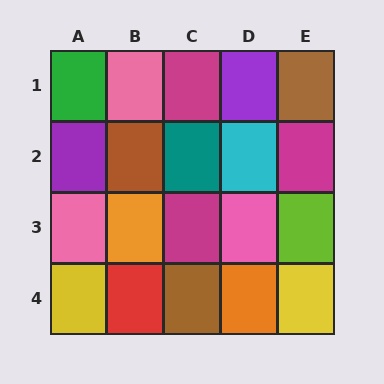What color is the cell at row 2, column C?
Teal.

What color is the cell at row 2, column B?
Brown.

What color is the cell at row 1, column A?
Green.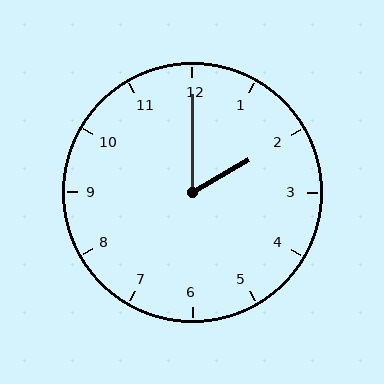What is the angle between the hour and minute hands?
Approximately 60 degrees.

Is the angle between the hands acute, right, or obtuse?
It is acute.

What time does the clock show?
2:00.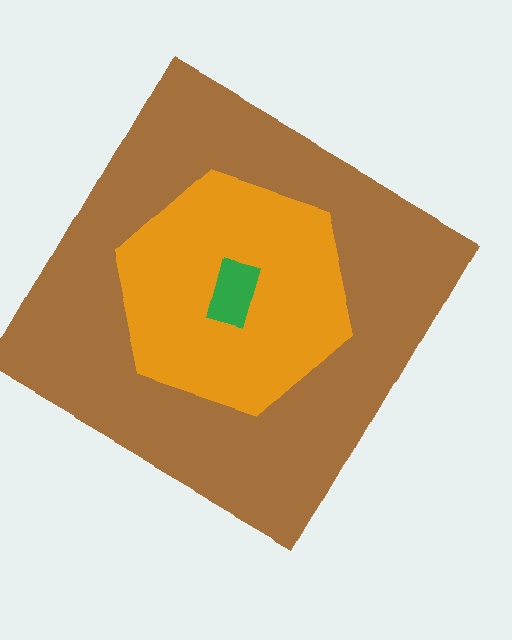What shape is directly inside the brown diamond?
The orange hexagon.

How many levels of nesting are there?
3.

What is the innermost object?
The green rectangle.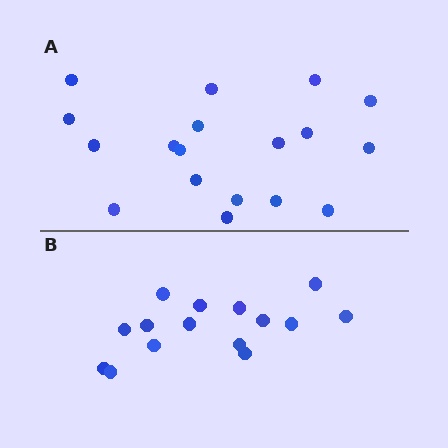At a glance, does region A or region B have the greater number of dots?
Region A (the top region) has more dots.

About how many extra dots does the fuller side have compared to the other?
Region A has just a few more — roughly 2 or 3 more dots than region B.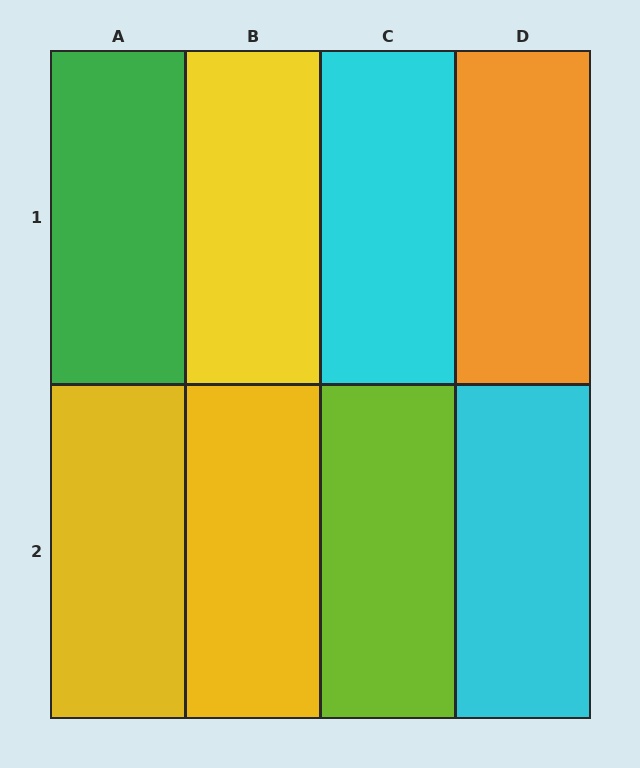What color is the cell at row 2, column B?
Yellow.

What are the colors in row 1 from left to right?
Green, yellow, cyan, orange.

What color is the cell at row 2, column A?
Yellow.